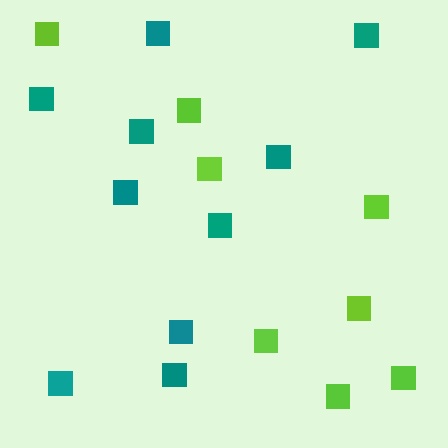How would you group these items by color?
There are 2 groups: one group of lime squares (8) and one group of teal squares (10).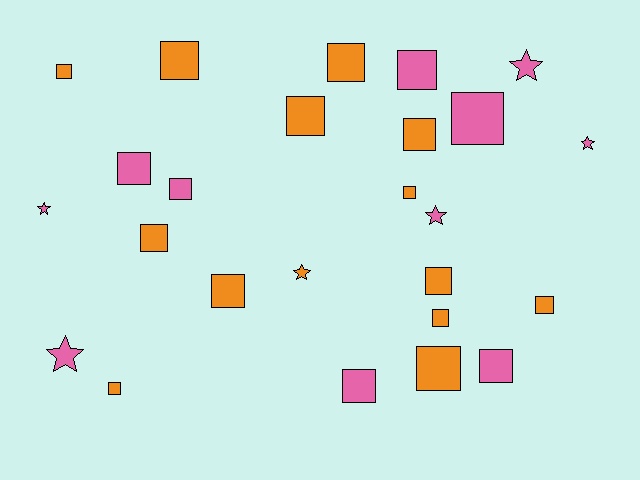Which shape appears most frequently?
Square, with 19 objects.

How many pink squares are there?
There are 6 pink squares.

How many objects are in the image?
There are 25 objects.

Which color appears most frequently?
Orange, with 14 objects.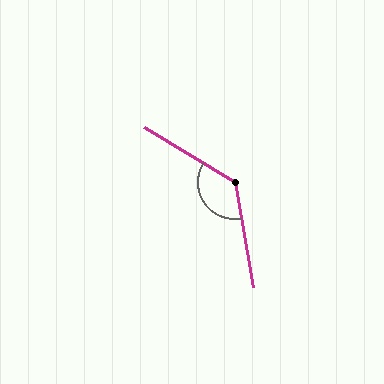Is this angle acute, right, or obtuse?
It is obtuse.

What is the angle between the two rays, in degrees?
Approximately 131 degrees.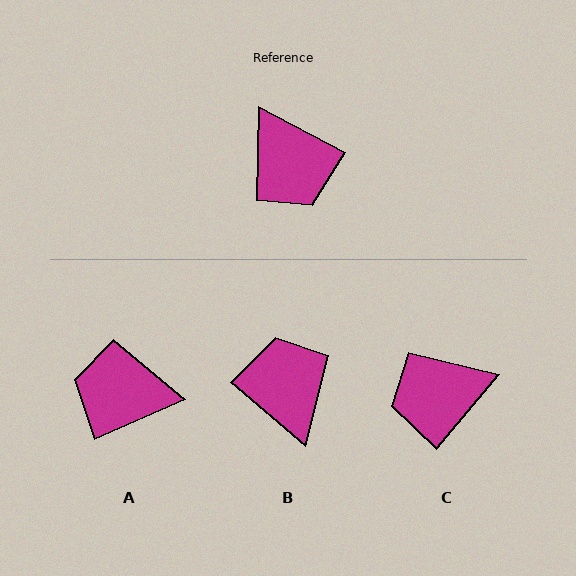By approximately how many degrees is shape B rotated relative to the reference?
Approximately 167 degrees counter-clockwise.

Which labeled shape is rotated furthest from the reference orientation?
B, about 167 degrees away.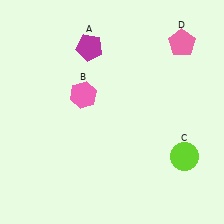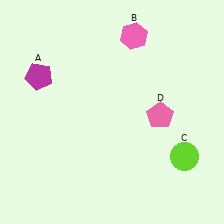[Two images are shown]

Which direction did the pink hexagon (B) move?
The pink hexagon (B) moved up.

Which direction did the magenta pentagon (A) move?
The magenta pentagon (A) moved left.